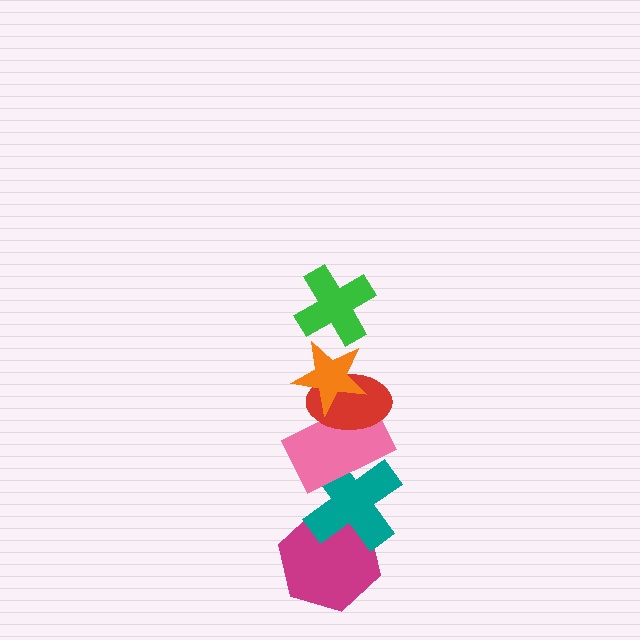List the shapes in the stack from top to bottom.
From top to bottom: the green cross, the orange star, the red ellipse, the pink rectangle, the teal cross, the magenta hexagon.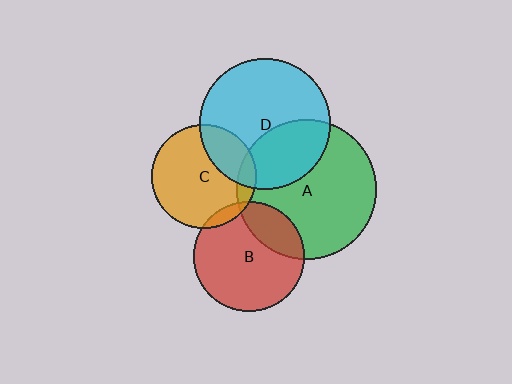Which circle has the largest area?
Circle A (green).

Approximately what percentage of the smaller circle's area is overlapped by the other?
Approximately 25%.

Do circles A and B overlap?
Yes.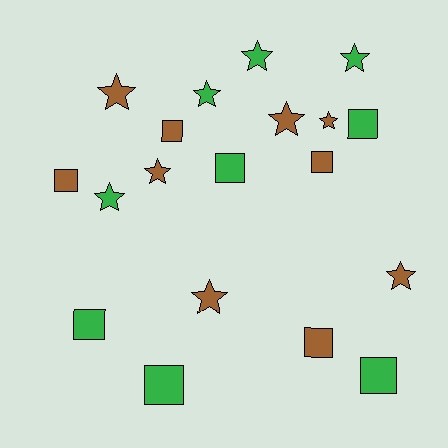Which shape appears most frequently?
Star, with 10 objects.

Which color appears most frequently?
Brown, with 10 objects.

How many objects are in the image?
There are 19 objects.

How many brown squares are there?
There are 4 brown squares.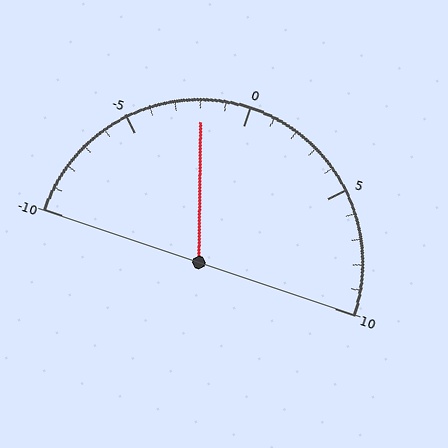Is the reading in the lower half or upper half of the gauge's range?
The reading is in the lower half of the range (-10 to 10).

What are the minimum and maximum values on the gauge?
The gauge ranges from -10 to 10.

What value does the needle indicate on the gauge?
The needle indicates approximately -2.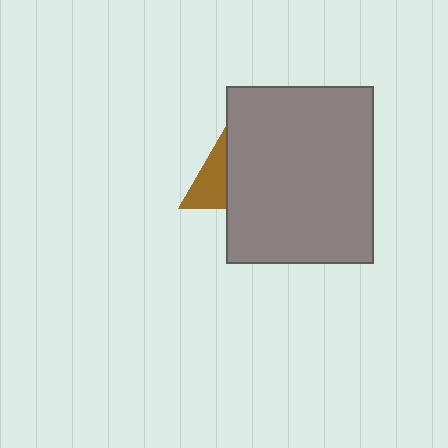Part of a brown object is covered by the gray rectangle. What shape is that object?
It is a triangle.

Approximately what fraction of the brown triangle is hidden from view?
Roughly 67% of the brown triangle is hidden behind the gray rectangle.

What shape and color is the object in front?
The object in front is a gray rectangle.